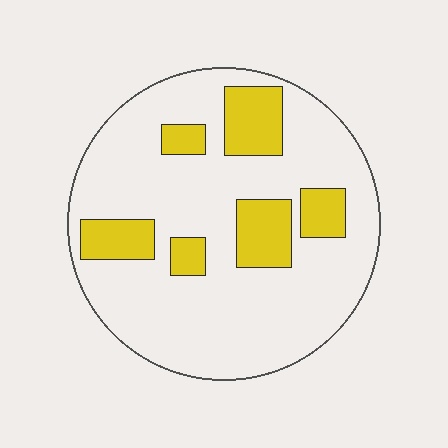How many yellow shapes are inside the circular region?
6.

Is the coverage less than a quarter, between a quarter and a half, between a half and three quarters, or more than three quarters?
Less than a quarter.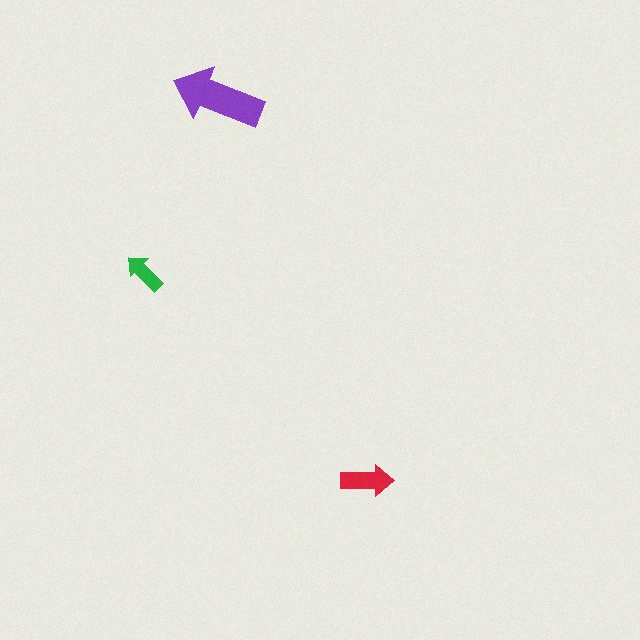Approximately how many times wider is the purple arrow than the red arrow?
About 1.5 times wider.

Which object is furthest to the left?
The green arrow is leftmost.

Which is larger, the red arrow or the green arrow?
The red one.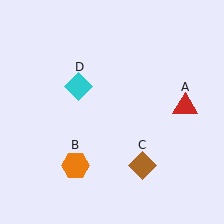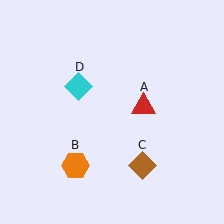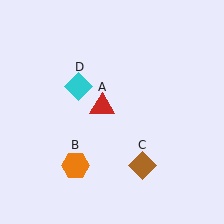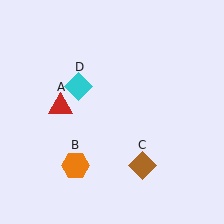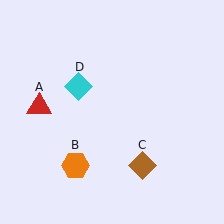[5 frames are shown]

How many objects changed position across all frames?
1 object changed position: red triangle (object A).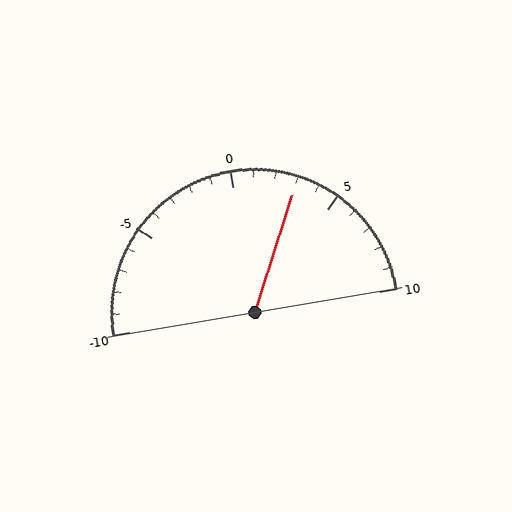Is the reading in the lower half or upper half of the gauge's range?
The reading is in the upper half of the range (-10 to 10).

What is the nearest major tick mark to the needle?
The nearest major tick mark is 5.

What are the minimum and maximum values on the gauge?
The gauge ranges from -10 to 10.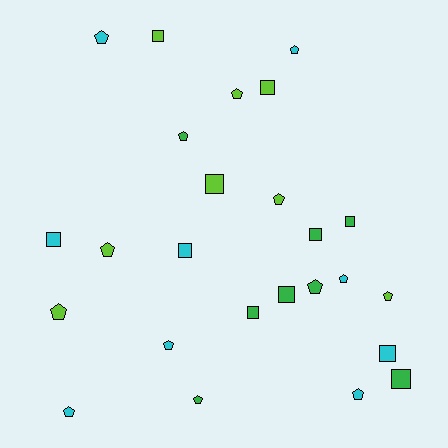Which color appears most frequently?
Cyan, with 9 objects.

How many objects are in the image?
There are 25 objects.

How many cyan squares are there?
There are 3 cyan squares.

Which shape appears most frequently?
Pentagon, with 14 objects.